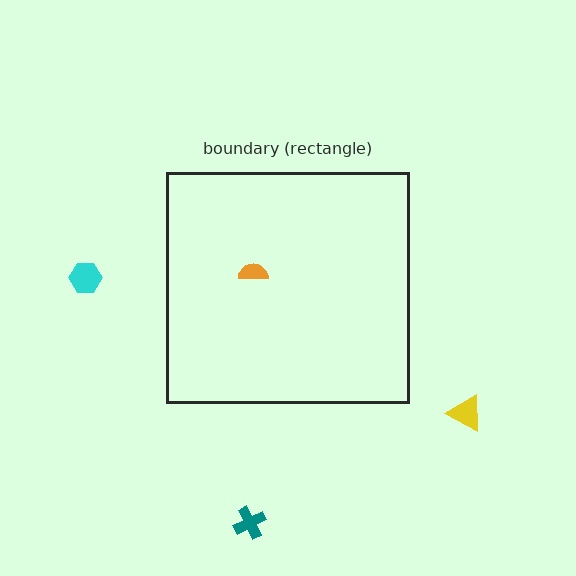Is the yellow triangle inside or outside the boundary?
Outside.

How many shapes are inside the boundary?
1 inside, 3 outside.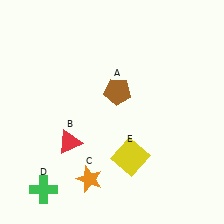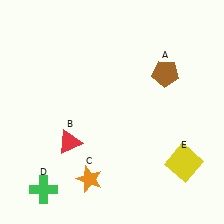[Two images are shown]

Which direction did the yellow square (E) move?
The yellow square (E) moved right.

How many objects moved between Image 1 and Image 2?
2 objects moved between the two images.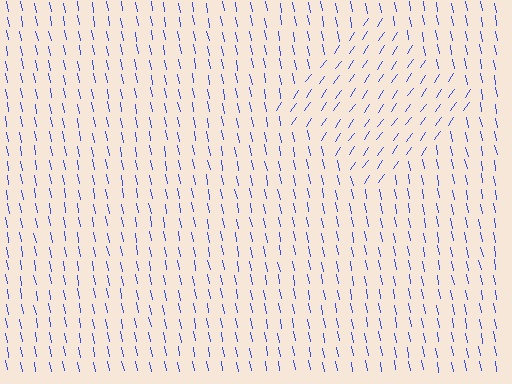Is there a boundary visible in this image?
Yes, there is a texture boundary formed by a change in line orientation.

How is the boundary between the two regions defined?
The boundary is defined purely by a change in line orientation (approximately 45 degrees difference). All lines are the same color and thickness.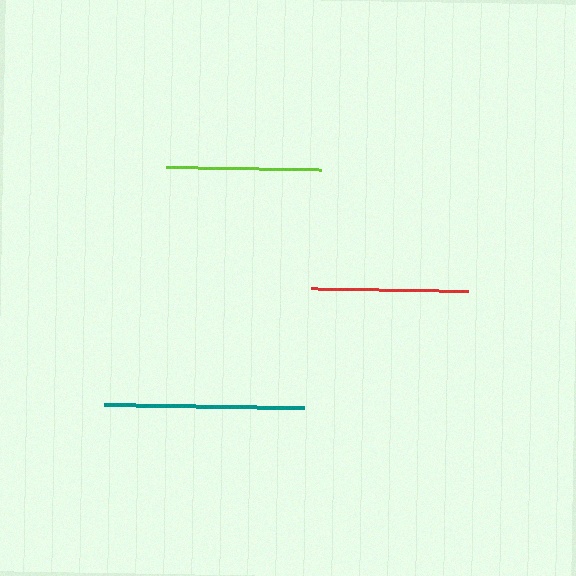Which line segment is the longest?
The teal line is the longest at approximately 199 pixels.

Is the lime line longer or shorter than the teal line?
The teal line is longer than the lime line.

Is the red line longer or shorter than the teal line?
The teal line is longer than the red line.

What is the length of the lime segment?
The lime segment is approximately 155 pixels long.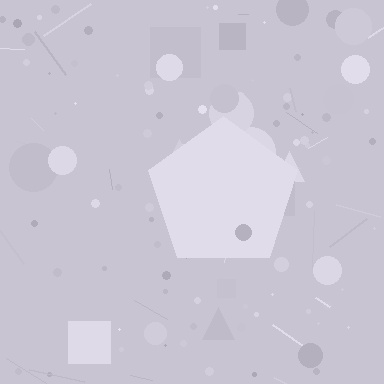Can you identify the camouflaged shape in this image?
The camouflaged shape is a pentagon.